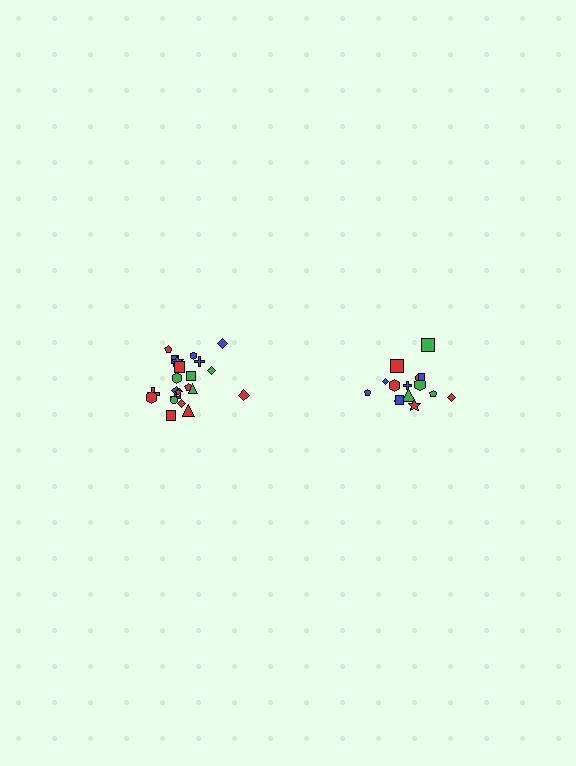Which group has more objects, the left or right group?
The left group.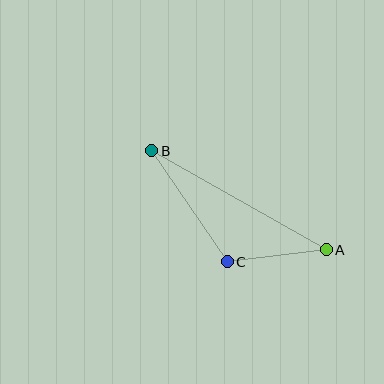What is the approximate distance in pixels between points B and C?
The distance between B and C is approximately 134 pixels.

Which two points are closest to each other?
Points A and C are closest to each other.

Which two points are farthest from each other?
Points A and B are farthest from each other.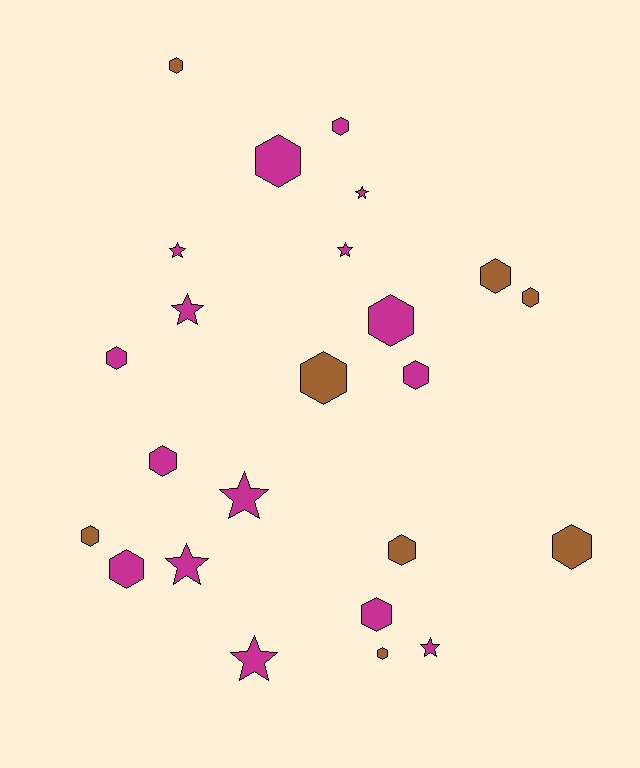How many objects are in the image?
There are 24 objects.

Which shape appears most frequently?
Hexagon, with 16 objects.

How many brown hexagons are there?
There are 8 brown hexagons.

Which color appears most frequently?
Magenta, with 16 objects.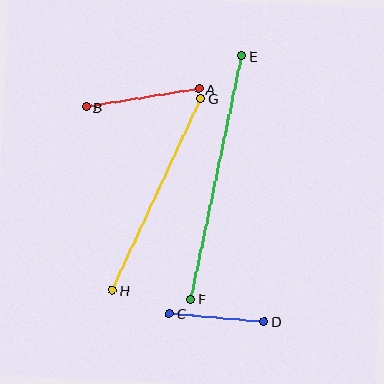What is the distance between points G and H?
The distance is approximately 211 pixels.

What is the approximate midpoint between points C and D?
The midpoint is at approximately (216, 318) pixels.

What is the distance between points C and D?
The distance is approximately 95 pixels.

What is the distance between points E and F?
The distance is approximately 249 pixels.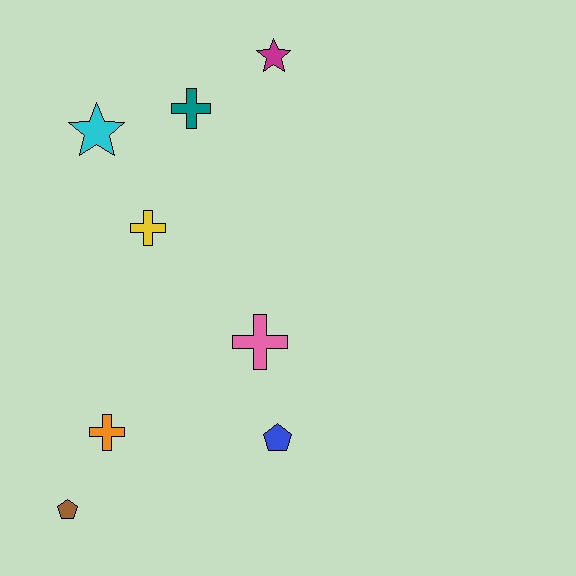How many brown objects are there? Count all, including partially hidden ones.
There is 1 brown object.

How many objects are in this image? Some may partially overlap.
There are 8 objects.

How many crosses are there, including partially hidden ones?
There are 4 crosses.